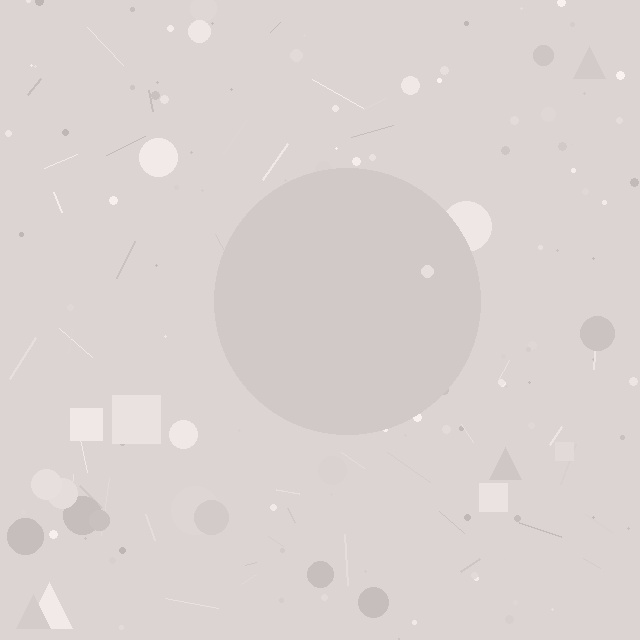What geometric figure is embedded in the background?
A circle is embedded in the background.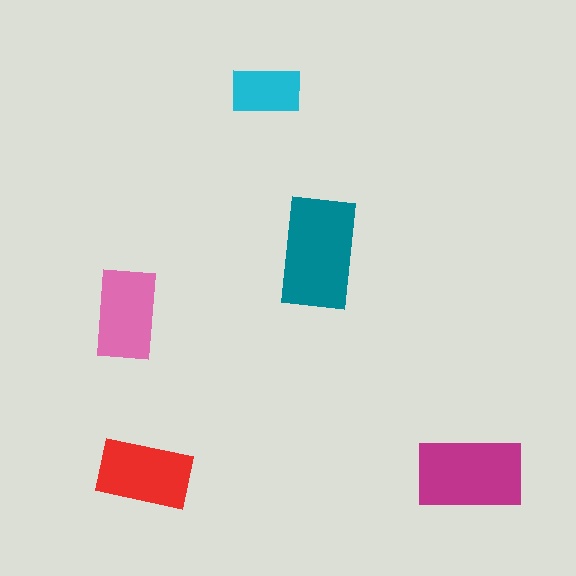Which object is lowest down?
The magenta rectangle is bottommost.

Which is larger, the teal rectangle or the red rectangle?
The teal one.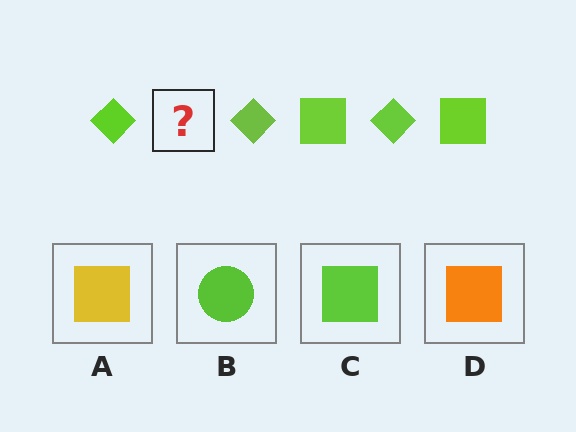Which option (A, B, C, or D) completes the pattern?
C.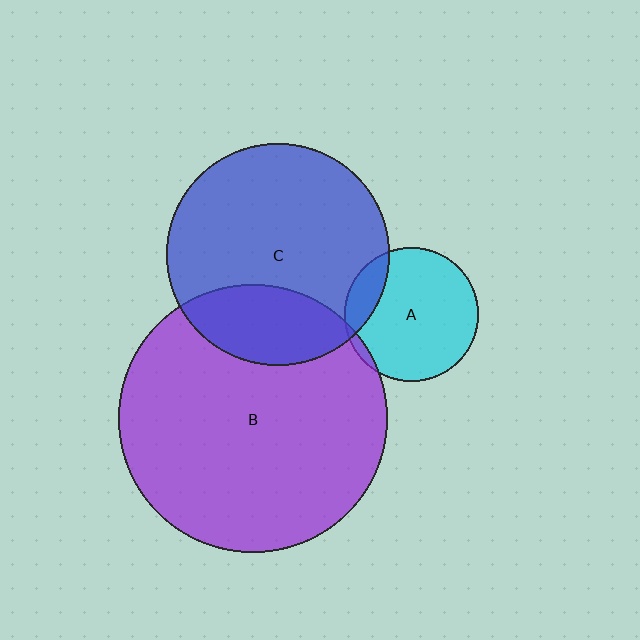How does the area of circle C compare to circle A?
Approximately 2.7 times.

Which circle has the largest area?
Circle B (purple).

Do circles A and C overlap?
Yes.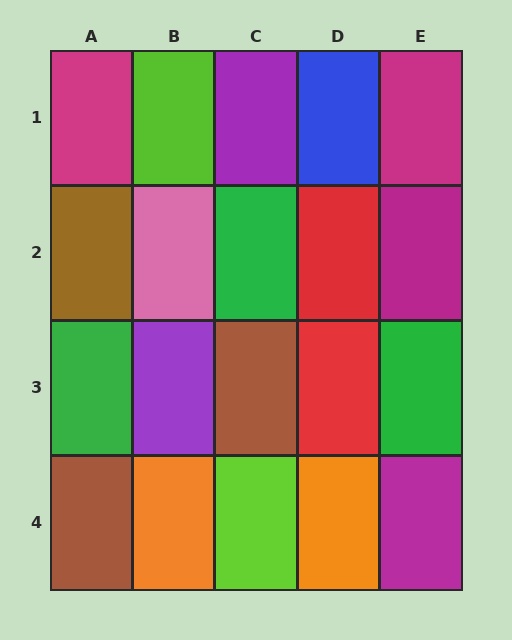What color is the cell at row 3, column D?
Red.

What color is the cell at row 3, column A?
Green.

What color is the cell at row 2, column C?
Green.